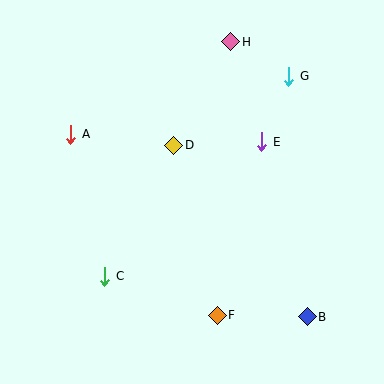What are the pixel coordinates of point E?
Point E is at (262, 142).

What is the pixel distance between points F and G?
The distance between F and G is 250 pixels.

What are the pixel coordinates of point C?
Point C is at (105, 276).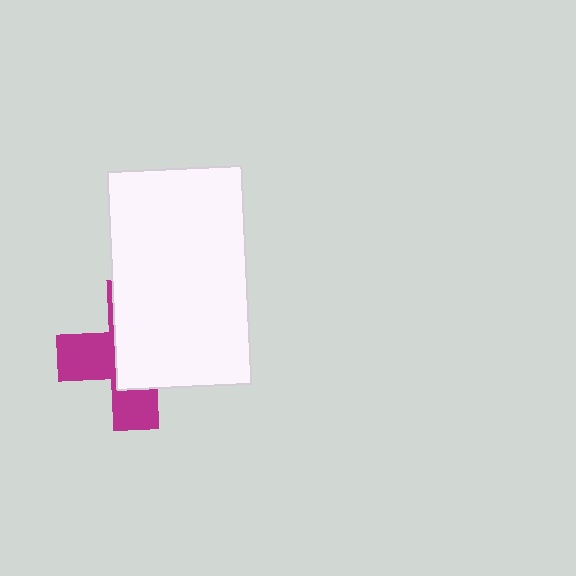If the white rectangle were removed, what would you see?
You would see the complete magenta cross.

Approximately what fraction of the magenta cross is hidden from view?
Roughly 60% of the magenta cross is hidden behind the white rectangle.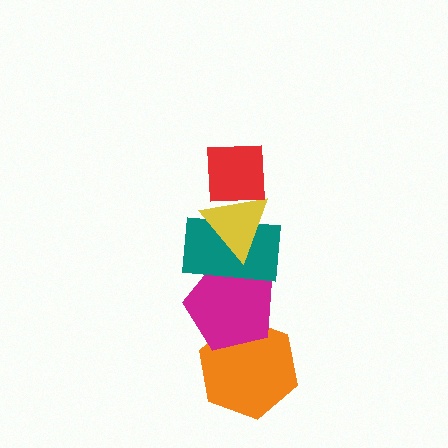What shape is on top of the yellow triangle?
The red square is on top of the yellow triangle.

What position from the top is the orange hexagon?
The orange hexagon is 5th from the top.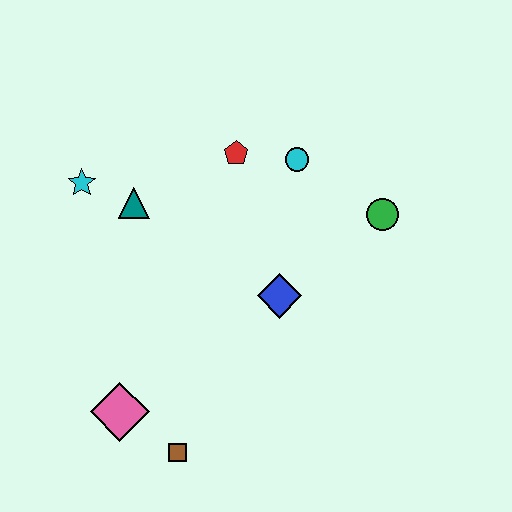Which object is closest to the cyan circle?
The red pentagon is closest to the cyan circle.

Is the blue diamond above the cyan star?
No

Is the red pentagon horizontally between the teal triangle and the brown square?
No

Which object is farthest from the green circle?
The pink diamond is farthest from the green circle.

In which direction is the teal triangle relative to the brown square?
The teal triangle is above the brown square.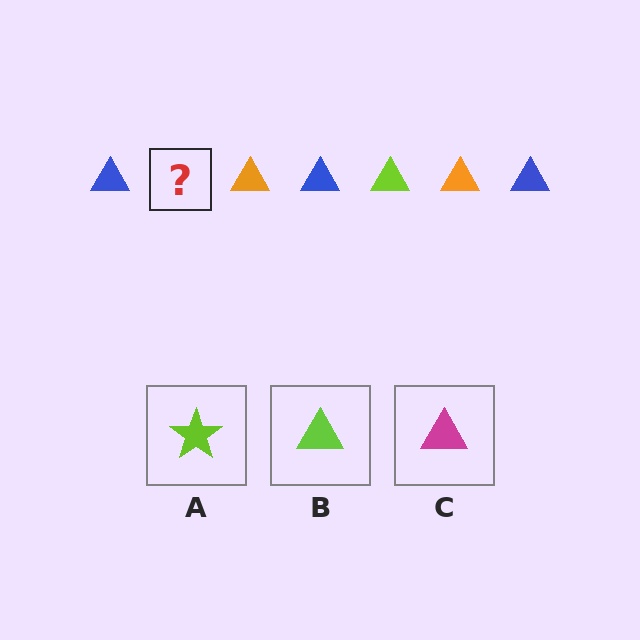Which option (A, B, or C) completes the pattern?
B.